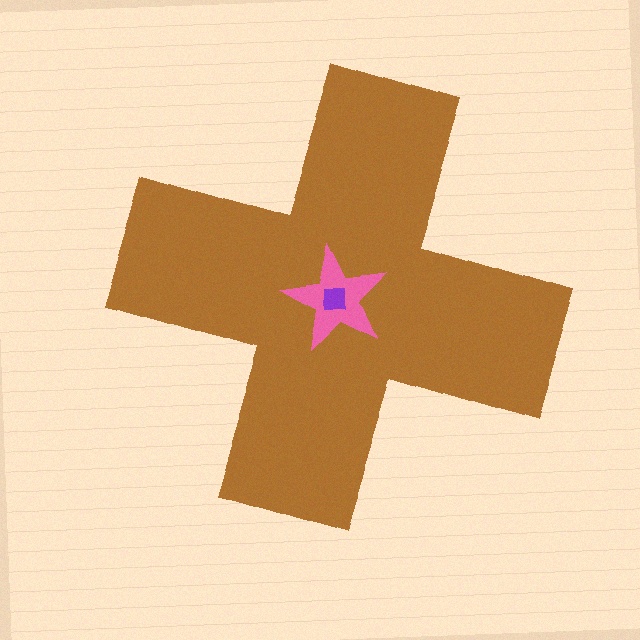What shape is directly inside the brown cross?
The pink star.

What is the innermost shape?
The purple square.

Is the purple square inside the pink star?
Yes.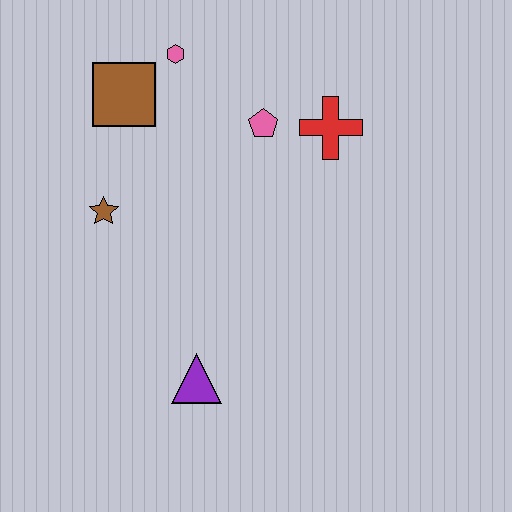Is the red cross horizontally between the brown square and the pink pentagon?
No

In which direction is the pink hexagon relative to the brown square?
The pink hexagon is to the right of the brown square.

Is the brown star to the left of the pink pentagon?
Yes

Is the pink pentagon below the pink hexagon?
Yes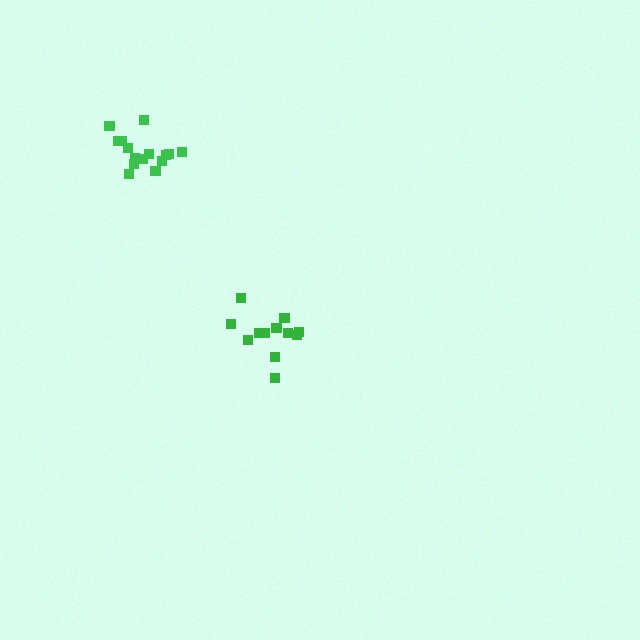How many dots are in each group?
Group 1: 12 dots, Group 2: 15 dots (27 total).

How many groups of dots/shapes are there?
There are 2 groups.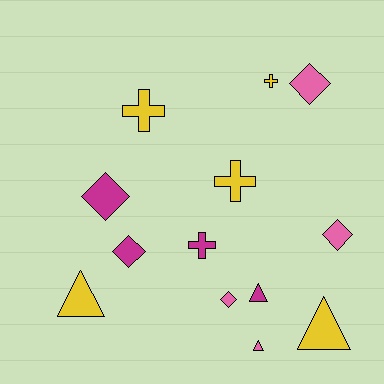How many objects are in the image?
There are 13 objects.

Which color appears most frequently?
Yellow, with 5 objects.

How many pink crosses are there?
There are no pink crosses.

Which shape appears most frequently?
Diamond, with 5 objects.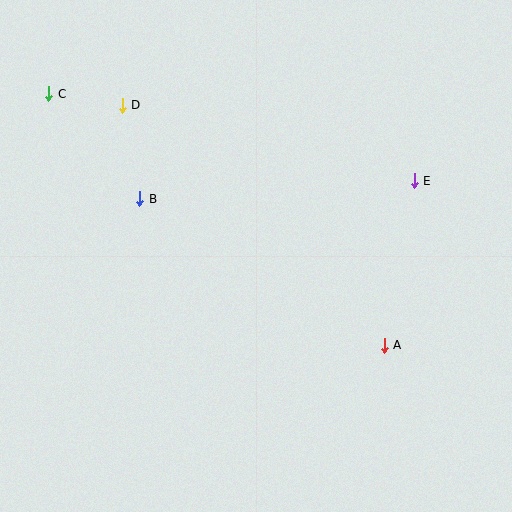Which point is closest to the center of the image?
Point B at (140, 199) is closest to the center.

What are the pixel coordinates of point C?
Point C is at (49, 94).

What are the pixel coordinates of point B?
Point B is at (140, 199).